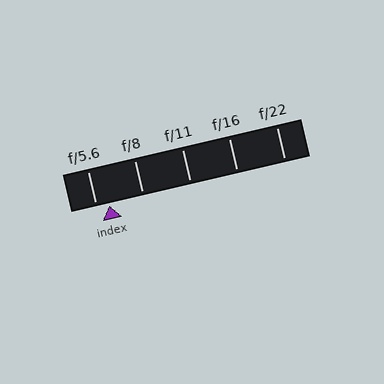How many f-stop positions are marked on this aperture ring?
There are 5 f-stop positions marked.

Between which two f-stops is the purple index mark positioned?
The index mark is between f/5.6 and f/8.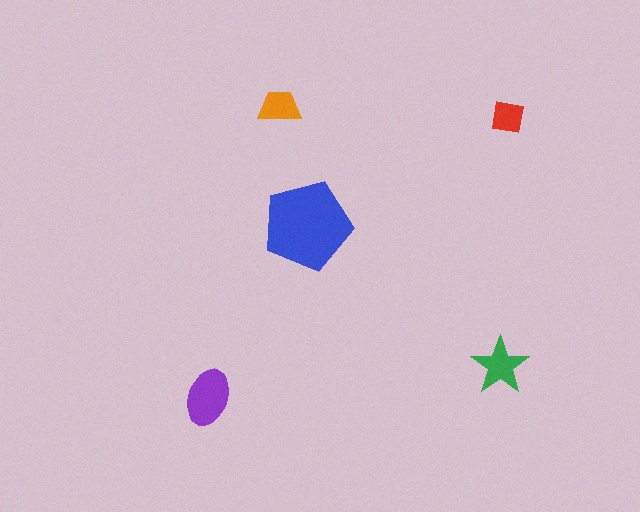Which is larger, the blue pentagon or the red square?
The blue pentagon.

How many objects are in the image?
There are 5 objects in the image.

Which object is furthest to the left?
The purple ellipse is leftmost.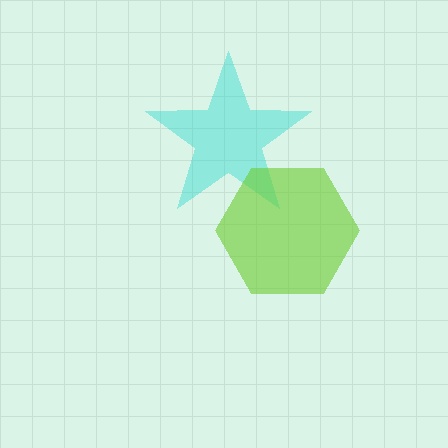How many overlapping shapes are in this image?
There are 2 overlapping shapes in the image.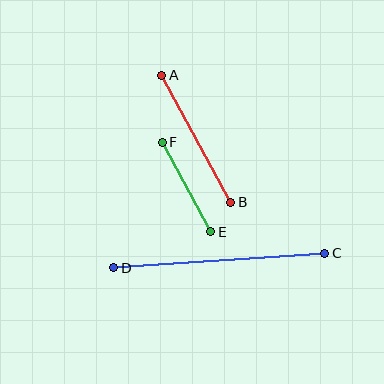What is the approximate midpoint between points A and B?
The midpoint is at approximately (196, 139) pixels.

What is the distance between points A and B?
The distance is approximately 145 pixels.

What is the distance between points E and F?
The distance is approximately 102 pixels.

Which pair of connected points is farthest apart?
Points C and D are farthest apart.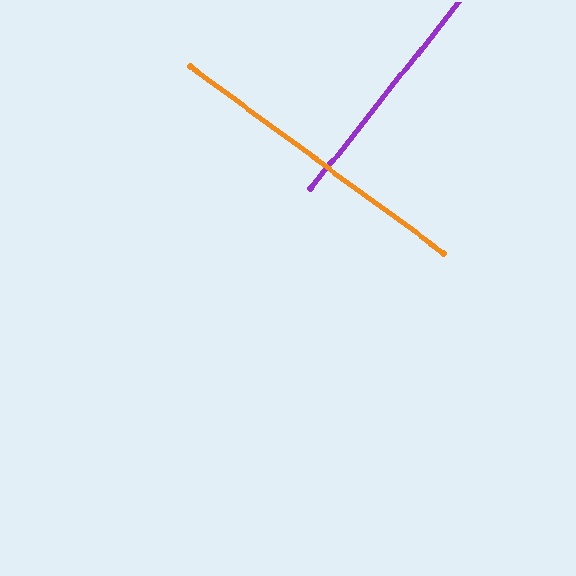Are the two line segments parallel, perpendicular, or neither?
Perpendicular — they meet at approximately 88°.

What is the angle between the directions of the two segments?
Approximately 88 degrees.